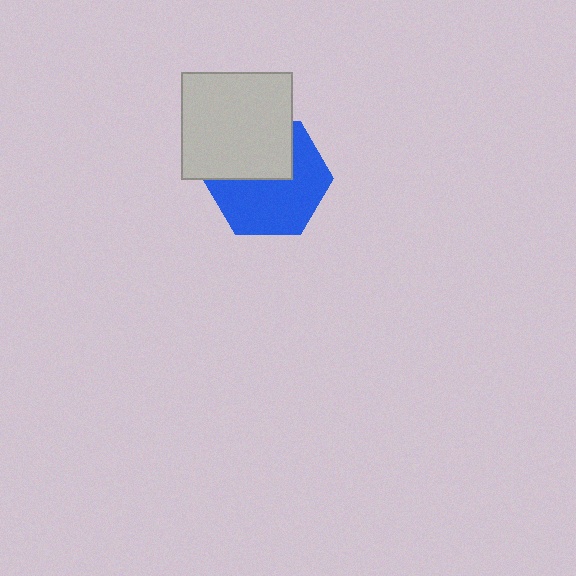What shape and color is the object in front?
The object in front is a light gray rectangle.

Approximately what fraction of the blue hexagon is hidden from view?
Roughly 39% of the blue hexagon is hidden behind the light gray rectangle.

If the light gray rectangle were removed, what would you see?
You would see the complete blue hexagon.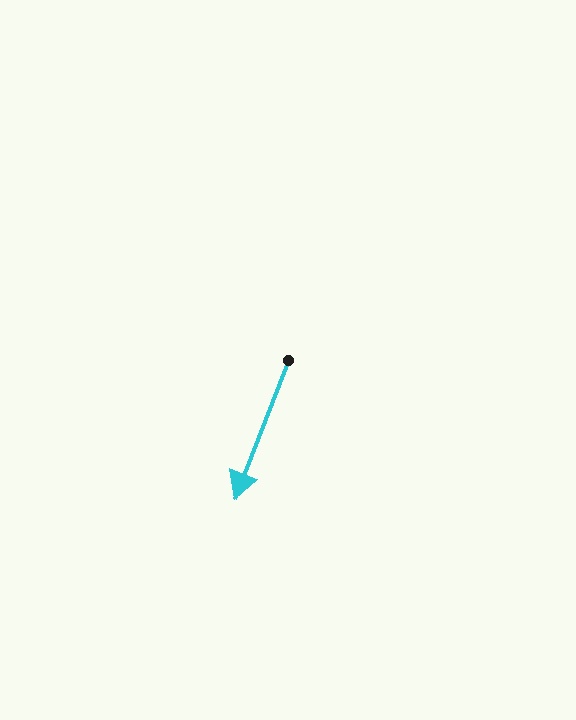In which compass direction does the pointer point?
South.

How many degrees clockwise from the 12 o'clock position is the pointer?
Approximately 201 degrees.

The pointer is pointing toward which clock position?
Roughly 7 o'clock.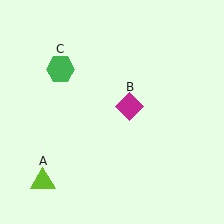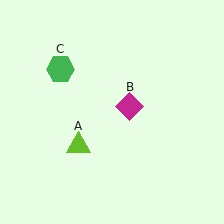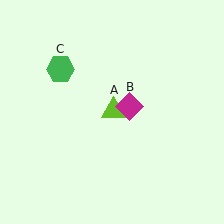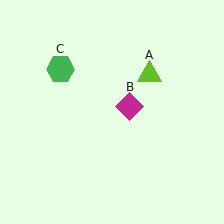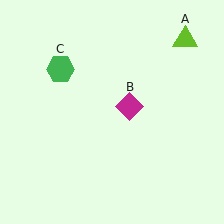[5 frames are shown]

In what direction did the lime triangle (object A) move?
The lime triangle (object A) moved up and to the right.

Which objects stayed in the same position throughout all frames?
Magenta diamond (object B) and green hexagon (object C) remained stationary.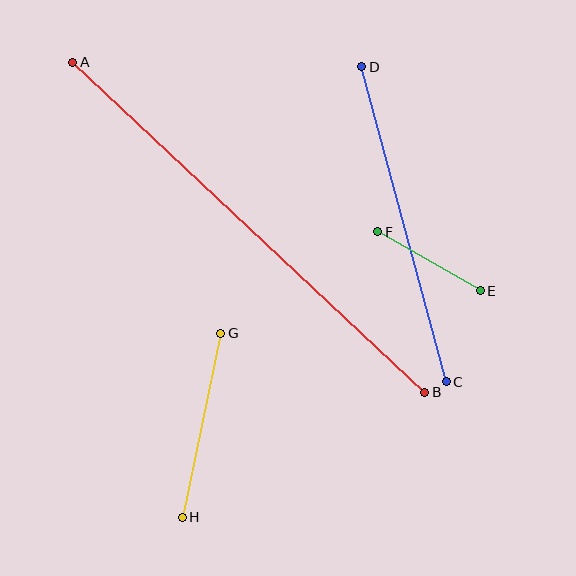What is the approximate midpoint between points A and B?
The midpoint is at approximately (249, 227) pixels.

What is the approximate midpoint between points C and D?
The midpoint is at approximately (404, 224) pixels.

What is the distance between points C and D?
The distance is approximately 326 pixels.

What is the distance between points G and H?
The distance is approximately 188 pixels.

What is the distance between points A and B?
The distance is approximately 482 pixels.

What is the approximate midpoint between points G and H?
The midpoint is at approximately (202, 425) pixels.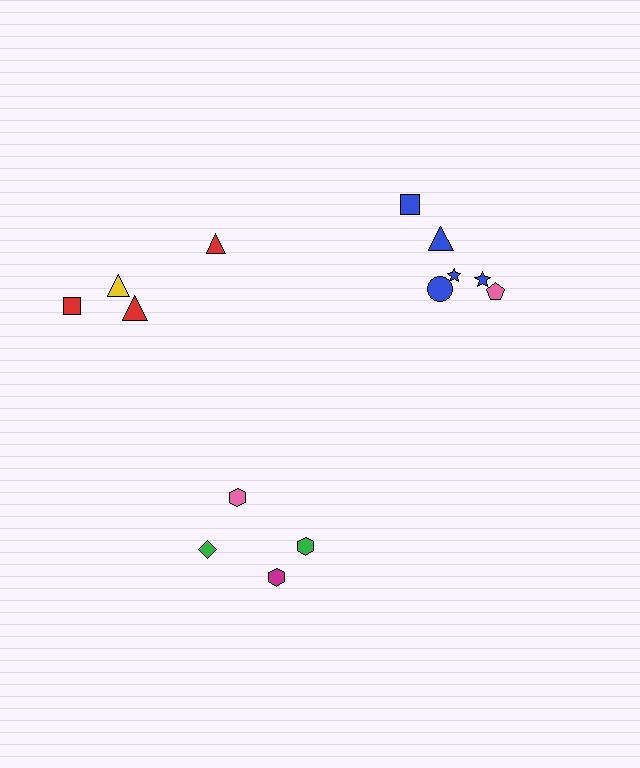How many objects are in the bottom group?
There are 4 objects.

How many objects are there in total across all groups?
There are 14 objects.